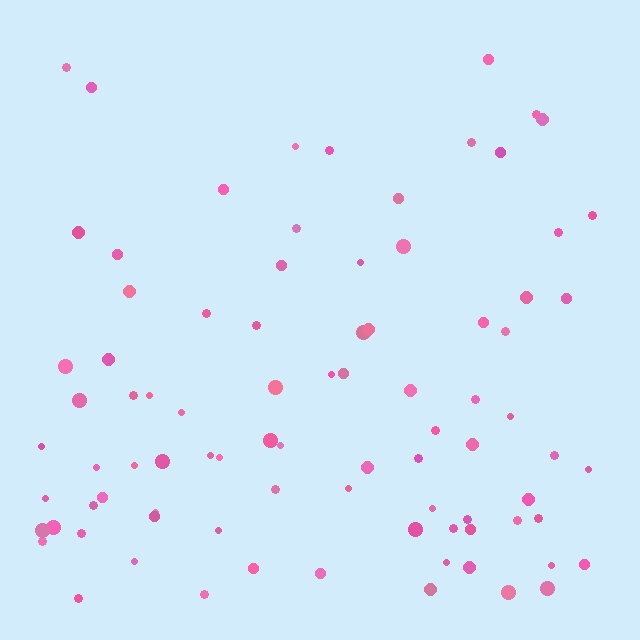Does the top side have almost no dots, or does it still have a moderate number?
Still a moderate number, just noticeably fewer than the bottom.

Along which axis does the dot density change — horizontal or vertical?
Vertical.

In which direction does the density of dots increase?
From top to bottom, with the bottom side densest.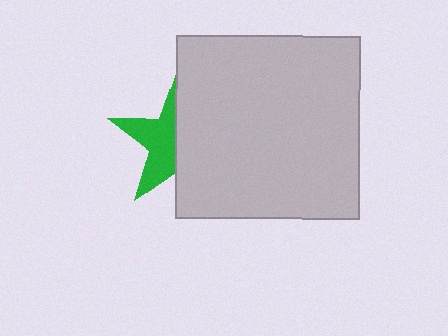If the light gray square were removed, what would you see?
You would see the complete green star.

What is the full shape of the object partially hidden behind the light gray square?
The partially hidden object is a green star.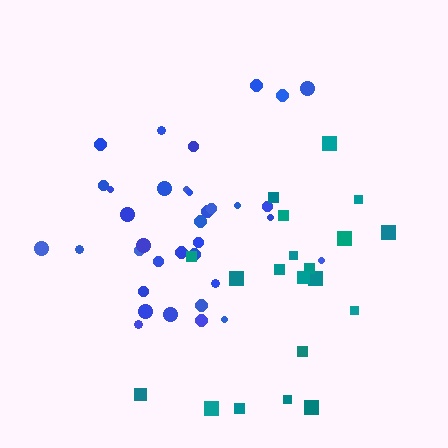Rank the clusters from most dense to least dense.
blue, teal.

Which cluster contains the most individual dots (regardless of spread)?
Blue (35).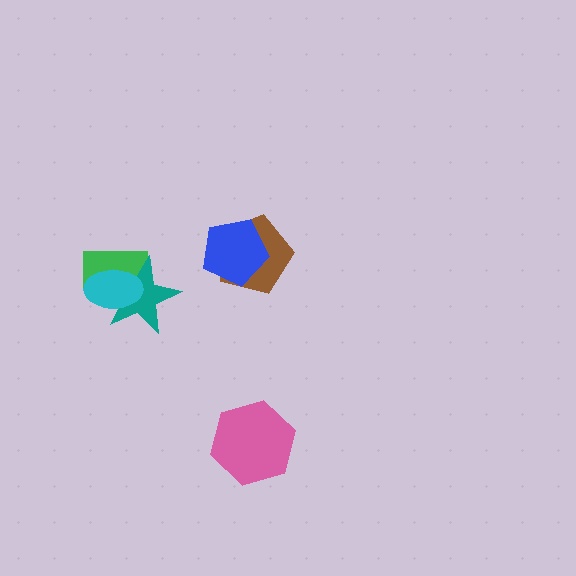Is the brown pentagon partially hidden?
Yes, it is partially covered by another shape.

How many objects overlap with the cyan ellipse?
2 objects overlap with the cyan ellipse.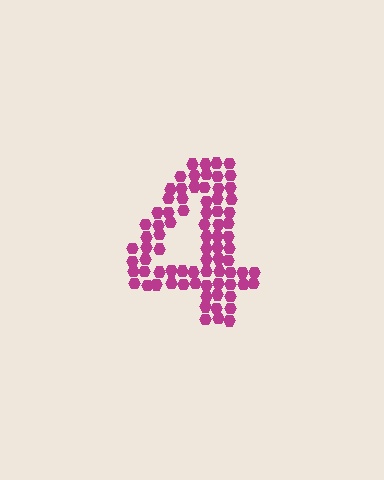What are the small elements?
The small elements are hexagons.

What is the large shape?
The large shape is the digit 4.